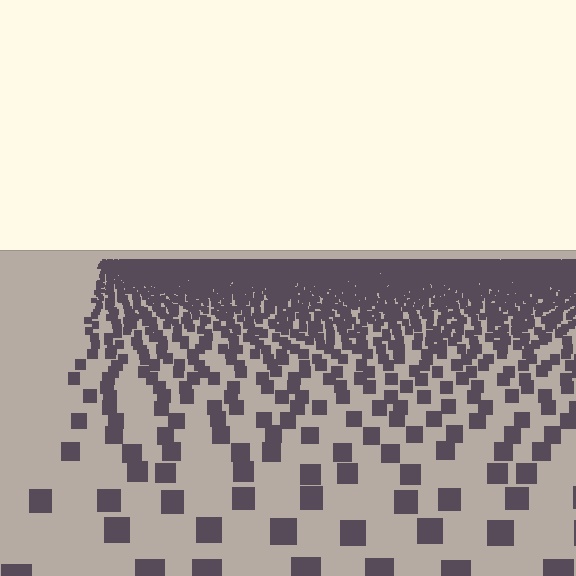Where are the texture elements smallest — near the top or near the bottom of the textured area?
Near the top.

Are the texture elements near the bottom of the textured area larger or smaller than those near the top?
Larger. Near the bottom, elements are closer to the viewer and appear at a bigger on-screen size.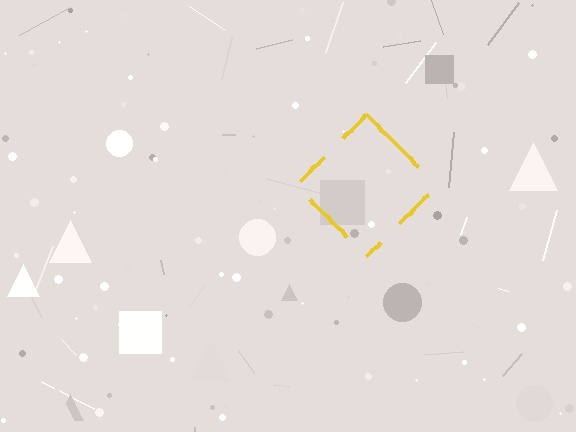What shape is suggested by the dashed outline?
The dashed outline suggests a diamond.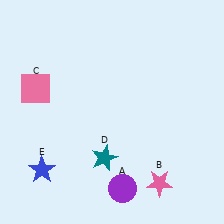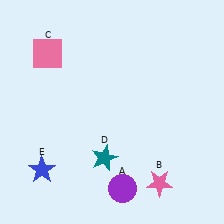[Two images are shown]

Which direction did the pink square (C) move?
The pink square (C) moved up.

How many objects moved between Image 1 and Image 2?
1 object moved between the two images.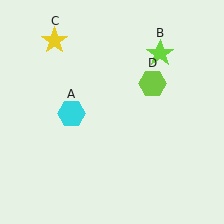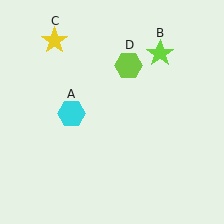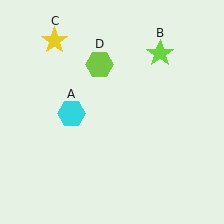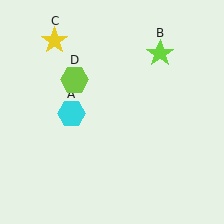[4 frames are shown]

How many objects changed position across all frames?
1 object changed position: lime hexagon (object D).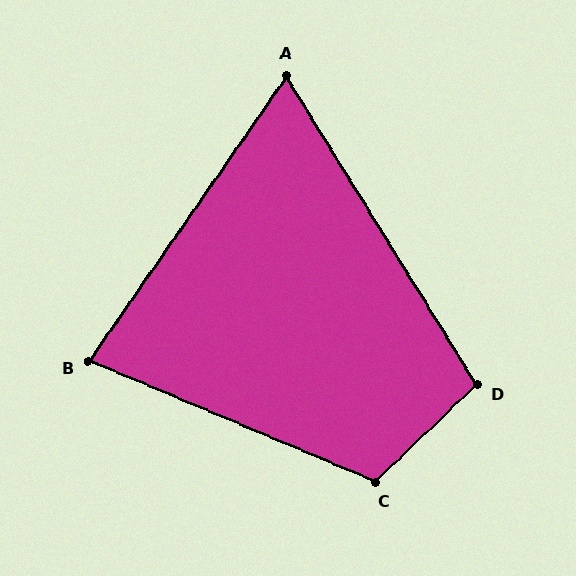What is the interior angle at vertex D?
Approximately 102 degrees (obtuse).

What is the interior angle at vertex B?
Approximately 78 degrees (acute).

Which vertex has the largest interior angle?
C, at approximately 114 degrees.